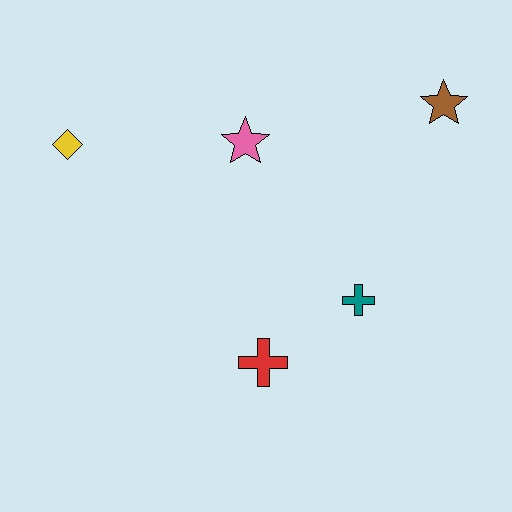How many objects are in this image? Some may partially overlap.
There are 5 objects.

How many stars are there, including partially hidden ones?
There are 2 stars.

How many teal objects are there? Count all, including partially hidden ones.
There is 1 teal object.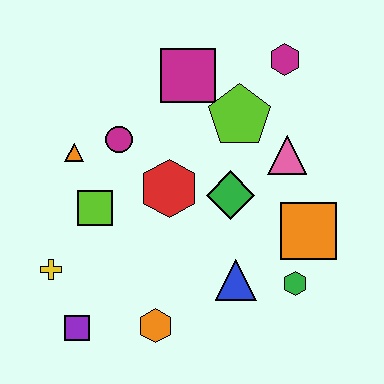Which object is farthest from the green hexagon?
The orange triangle is farthest from the green hexagon.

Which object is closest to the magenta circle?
The orange triangle is closest to the magenta circle.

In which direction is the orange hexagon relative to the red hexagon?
The orange hexagon is below the red hexagon.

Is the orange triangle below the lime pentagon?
Yes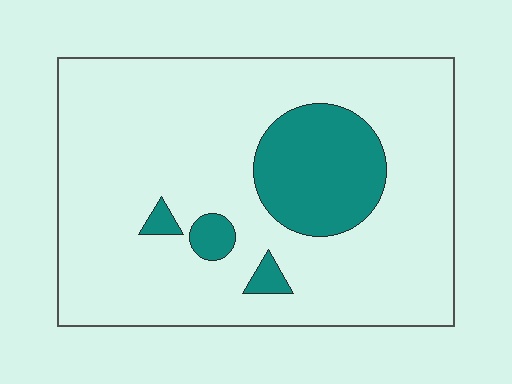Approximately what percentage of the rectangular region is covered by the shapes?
Approximately 15%.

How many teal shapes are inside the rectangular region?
4.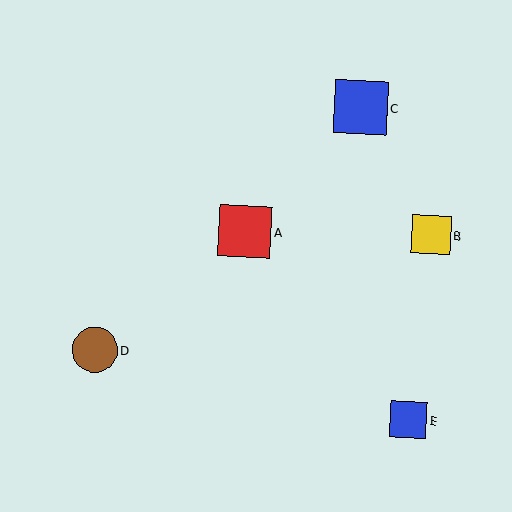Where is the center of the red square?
The center of the red square is at (245, 231).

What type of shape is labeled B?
Shape B is a yellow square.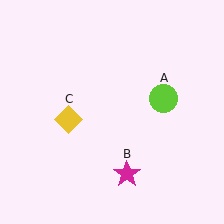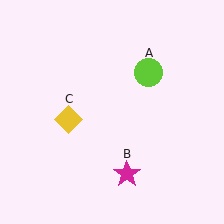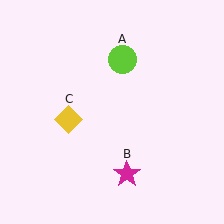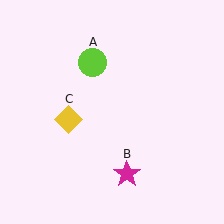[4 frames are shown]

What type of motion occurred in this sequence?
The lime circle (object A) rotated counterclockwise around the center of the scene.